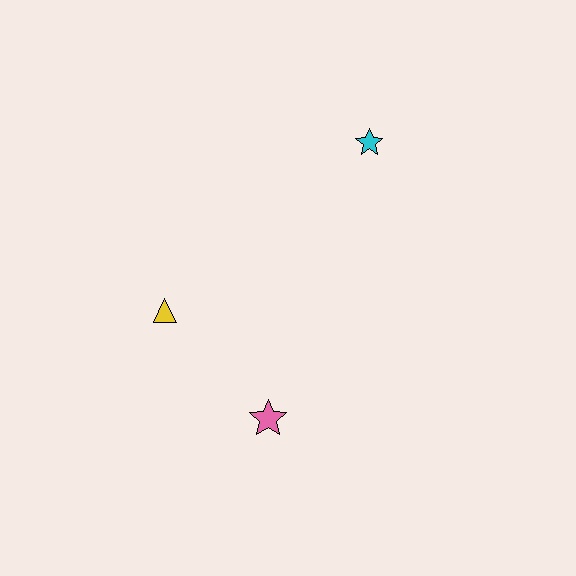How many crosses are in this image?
There are no crosses.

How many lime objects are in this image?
There are no lime objects.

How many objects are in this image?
There are 3 objects.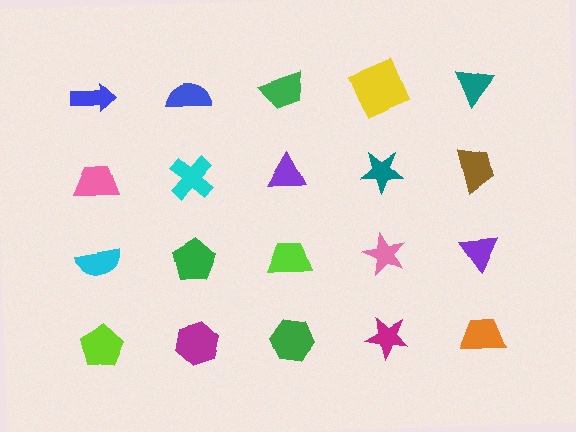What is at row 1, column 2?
A blue semicircle.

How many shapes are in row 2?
5 shapes.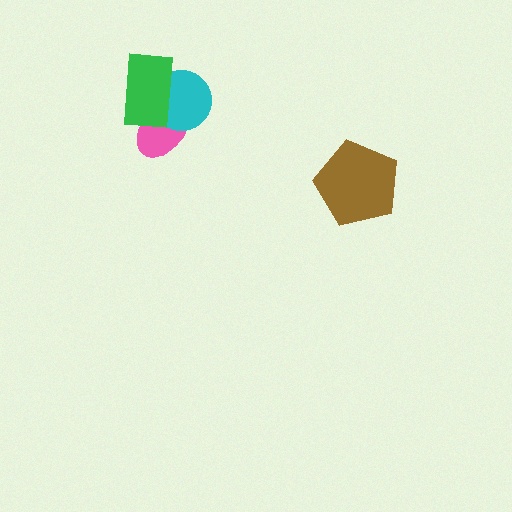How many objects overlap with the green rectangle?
2 objects overlap with the green rectangle.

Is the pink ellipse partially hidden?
Yes, it is partially covered by another shape.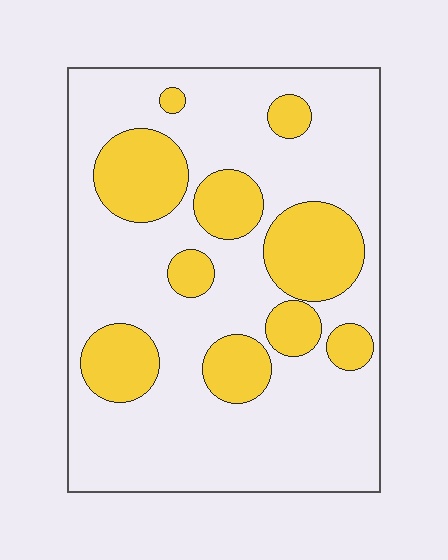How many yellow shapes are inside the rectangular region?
10.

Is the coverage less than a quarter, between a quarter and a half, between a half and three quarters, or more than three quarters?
Between a quarter and a half.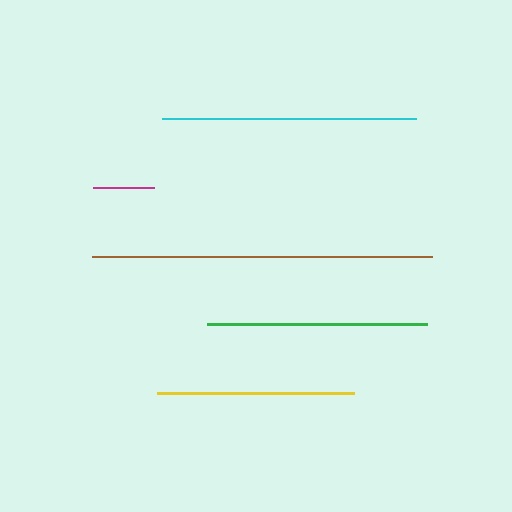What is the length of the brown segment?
The brown segment is approximately 340 pixels long.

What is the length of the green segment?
The green segment is approximately 220 pixels long.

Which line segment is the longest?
The brown line is the longest at approximately 340 pixels.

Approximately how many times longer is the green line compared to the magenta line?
The green line is approximately 3.6 times the length of the magenta line.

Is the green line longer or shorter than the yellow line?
The green line is longer than the yellow line.